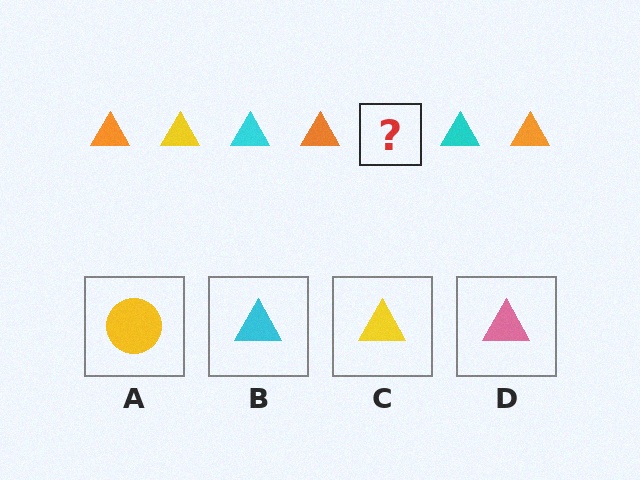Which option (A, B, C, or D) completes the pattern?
C.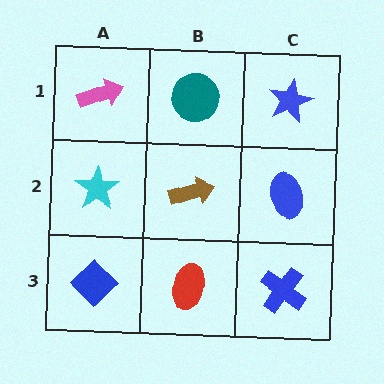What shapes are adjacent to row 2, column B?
A teal circle (row 1, column B), a red ellipse (row 3, column B), a cyan star (row 2, column A), a blue ellipse (row 2, column C).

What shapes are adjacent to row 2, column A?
A pink arrow (row 1, column A), a blue diamond (row 3, column A), a brown arrow (row 2, column B).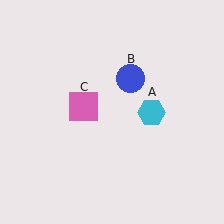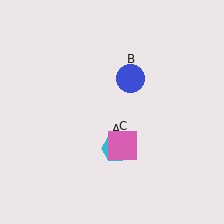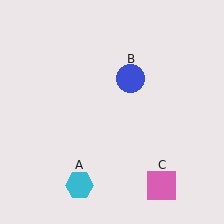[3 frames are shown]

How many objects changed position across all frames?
2 objects changed position: cyan hexagon (object A), pink square (object C).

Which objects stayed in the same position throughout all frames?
Blue circle (object B) remained stationary.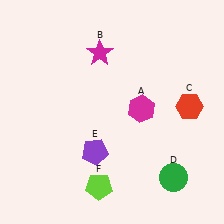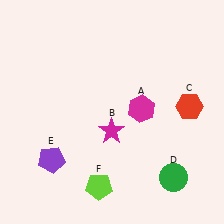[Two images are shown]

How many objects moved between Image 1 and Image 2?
2 objects moved between the two images.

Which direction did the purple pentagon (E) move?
The purple pentagon (E) moved left.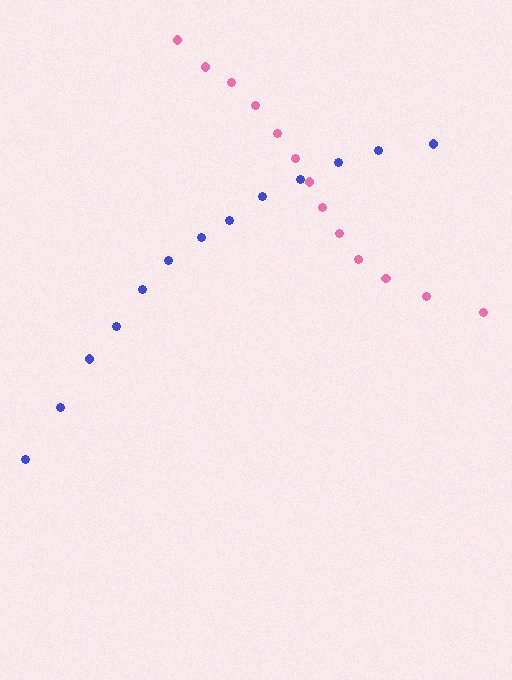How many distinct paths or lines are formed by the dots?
There are 2 distinct paths.